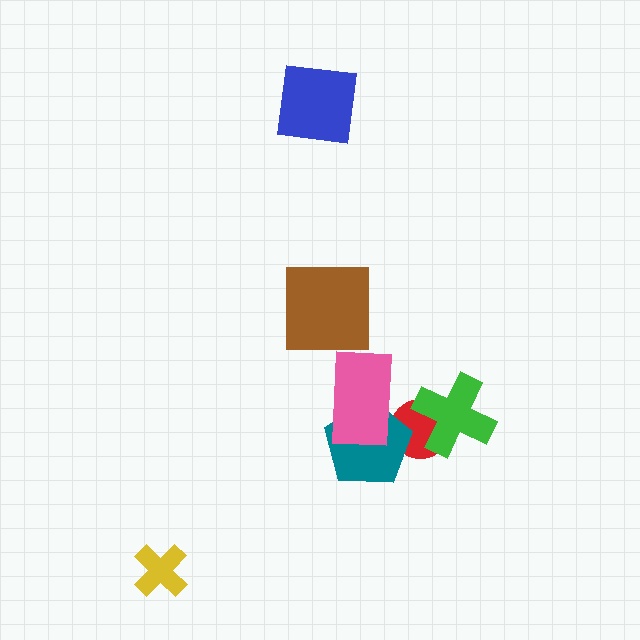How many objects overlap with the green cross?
1 object overlaps with the green cross.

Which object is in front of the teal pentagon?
The pink rectangle is in front of the teal pentagon.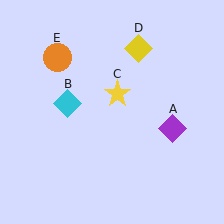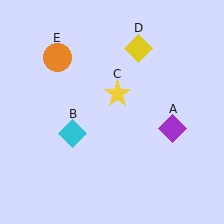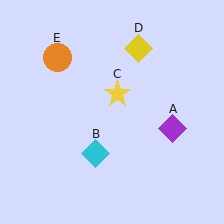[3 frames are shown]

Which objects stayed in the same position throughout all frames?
Purple diamond (object A) and yellow star (object C) and yellow diamond (object D) and orange circle (object E) remained stationary.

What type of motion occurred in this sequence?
The cyan diamond (object B) rotated counterclockwise around the center of the scene.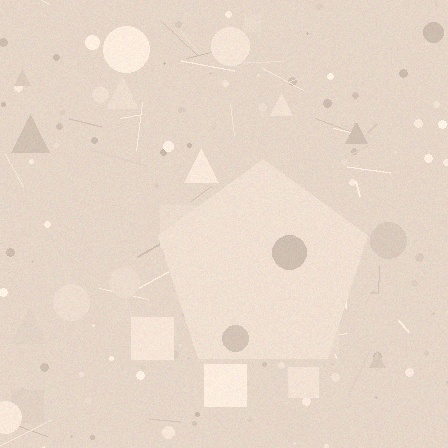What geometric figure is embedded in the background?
A pentagon is embedded in the background.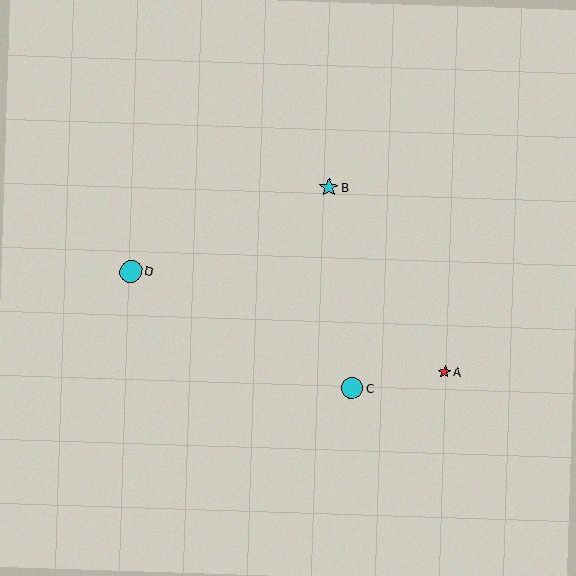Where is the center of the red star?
The center of the red star is at (445, 372).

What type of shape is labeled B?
Shape B is a cyan star.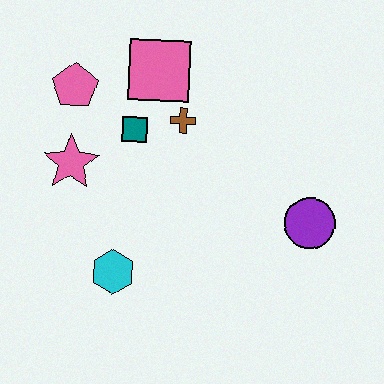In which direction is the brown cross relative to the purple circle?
The brown cross is to the left of the purple circle.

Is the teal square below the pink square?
Yes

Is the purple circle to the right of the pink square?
Yes